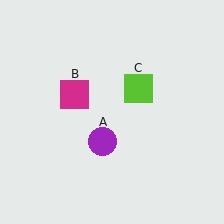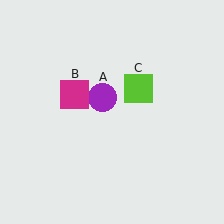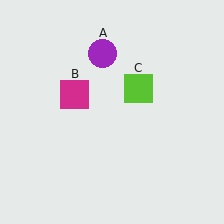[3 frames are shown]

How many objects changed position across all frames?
1 object changed position: purple circle (object A).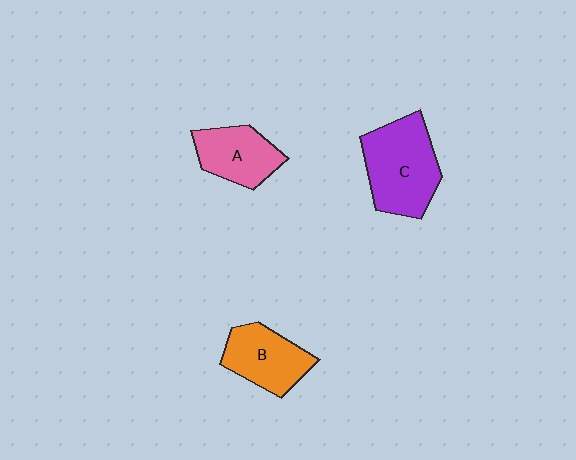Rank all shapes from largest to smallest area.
From largest to smallest: C (purple), B (orange), A (pink).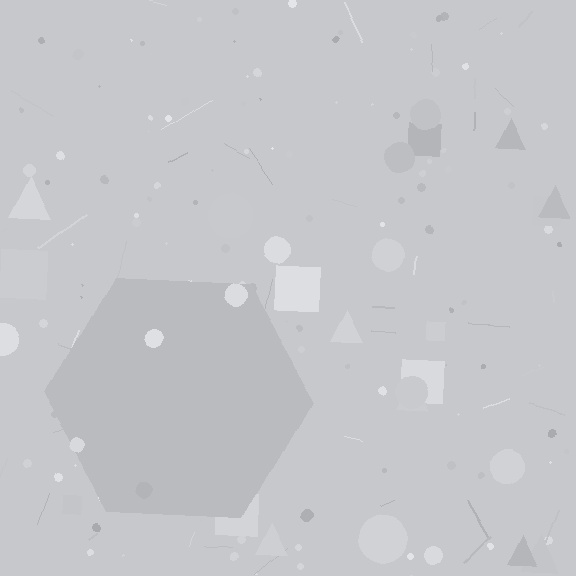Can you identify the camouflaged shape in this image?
The camouflaged shape is a hexagon.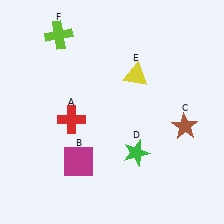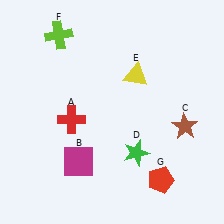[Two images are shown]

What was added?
A red pentagon (G) was added in Image 2.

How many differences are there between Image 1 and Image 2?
There is 1 difference between the two images.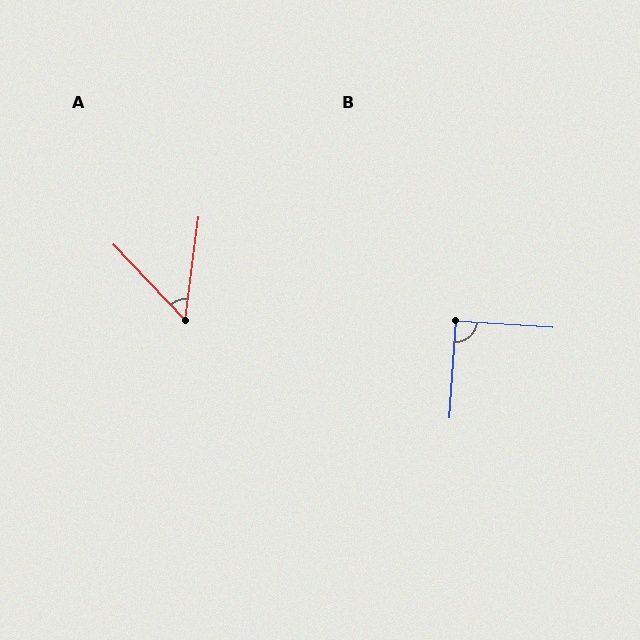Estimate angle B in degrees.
Approximately 90 degrees.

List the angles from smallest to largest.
A (51°), B (90°).